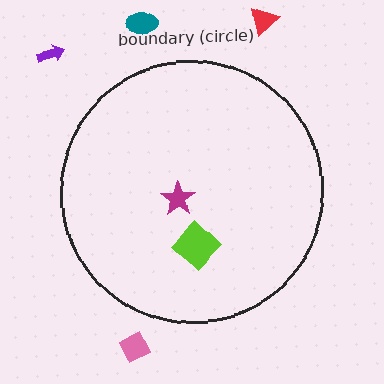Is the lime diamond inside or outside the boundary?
Inside.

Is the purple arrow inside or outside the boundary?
Outside.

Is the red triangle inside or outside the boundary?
Outside.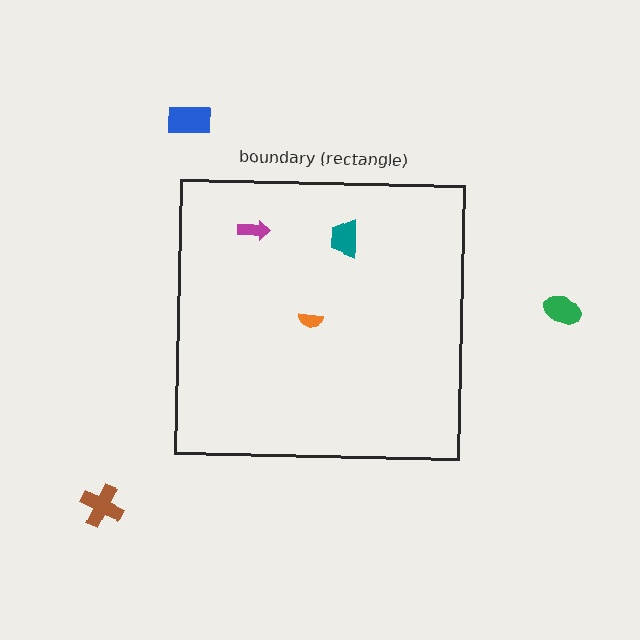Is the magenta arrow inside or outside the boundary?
Inside.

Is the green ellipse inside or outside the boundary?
Outside.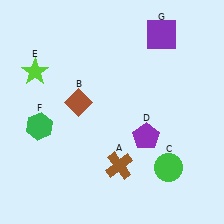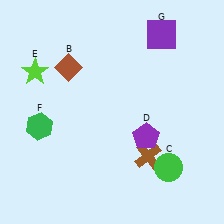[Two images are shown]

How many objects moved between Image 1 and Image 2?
2 objects moved between the two images.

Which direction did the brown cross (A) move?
The brown cross (A) moved right.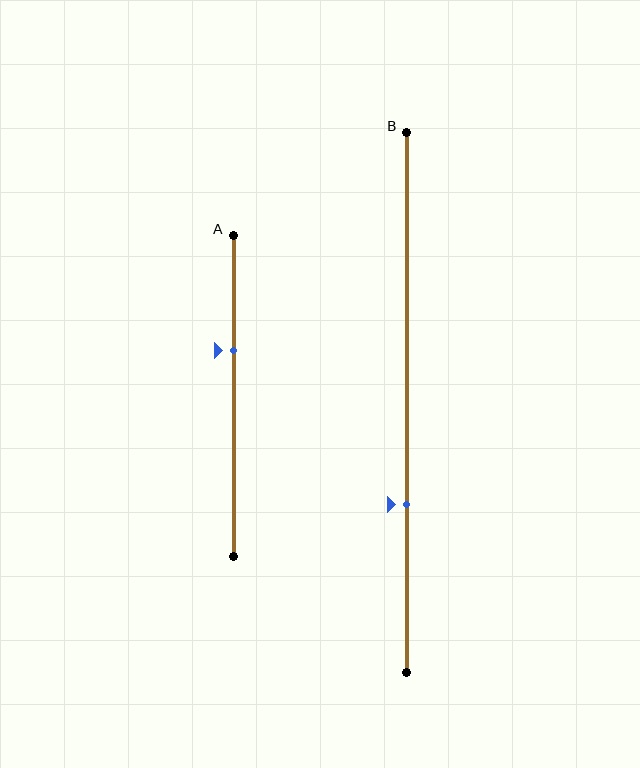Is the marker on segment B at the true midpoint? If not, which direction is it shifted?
No, the marker on segment B is shifted downward by about 19% of the segment length.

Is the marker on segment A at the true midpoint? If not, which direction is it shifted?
No, the marker on segment A is shifted upward by about 14% of the segment length.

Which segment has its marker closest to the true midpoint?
Segment A has its marker closest to the true midpoint.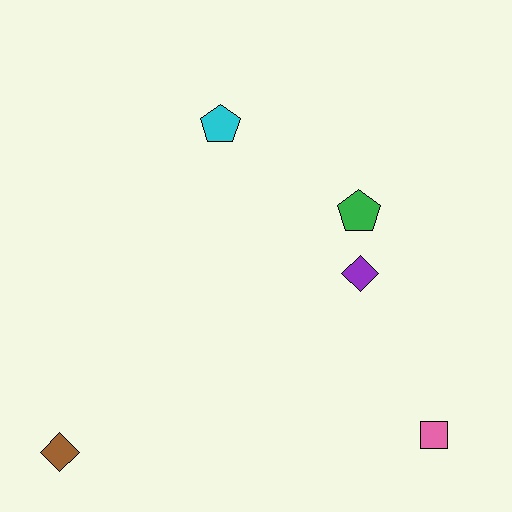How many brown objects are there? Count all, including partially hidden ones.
There is 1 brown object.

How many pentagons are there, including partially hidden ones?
There are 2 pentagons.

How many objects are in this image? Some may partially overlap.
There are 5 objects.